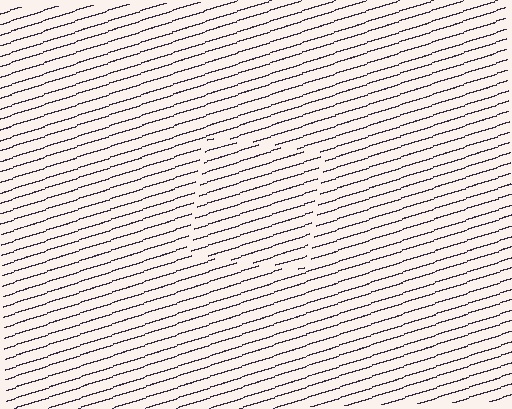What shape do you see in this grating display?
An illusory square. The interior of the shape contains the same grating, shifted by half a period — the contour is defined by the phase discontinuity where line-ends from the inner and outer gratings abut.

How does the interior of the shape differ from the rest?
The interior of the shape contains the same grating, shifted by half a period — the contour is defined by the phase discontinuity where line-ends from the inner and outer gratings abut.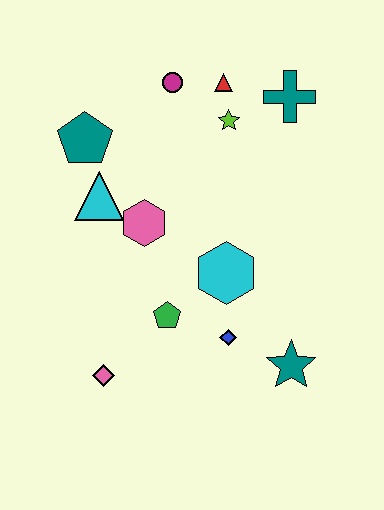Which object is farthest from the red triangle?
The pink diamond is farthest from the red triangle.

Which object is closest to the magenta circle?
The red triangle is closest to the magenta circle.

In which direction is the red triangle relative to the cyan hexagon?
The red triangle is above the cyan hexagon.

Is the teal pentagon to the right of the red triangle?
No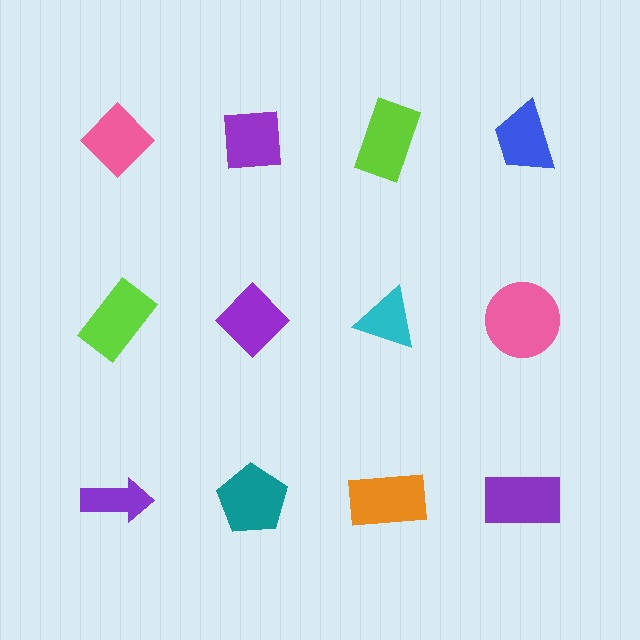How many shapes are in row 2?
4 shapes.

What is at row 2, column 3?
A cyan triangle.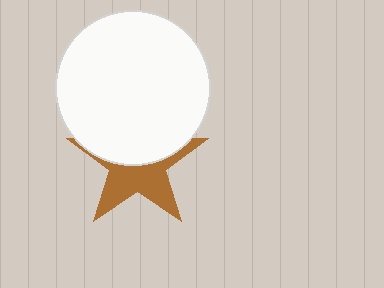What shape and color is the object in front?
The object in front is a white circle.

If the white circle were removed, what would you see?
You would see the complete brown star.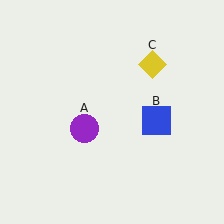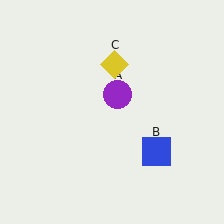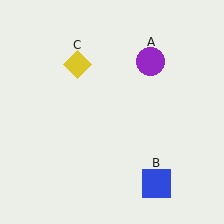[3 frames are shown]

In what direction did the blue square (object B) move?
The blue square (object B) moved down.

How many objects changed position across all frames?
3 objects changed position: purple circle (object A), blue square (object B), yellow diamond (object C).